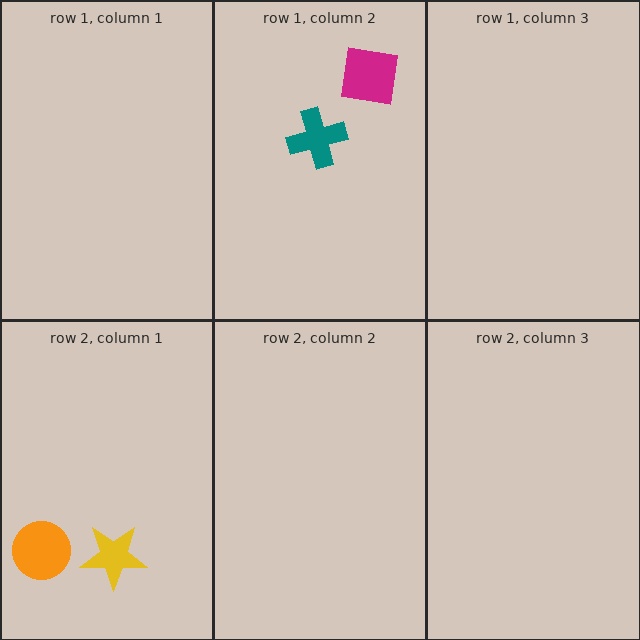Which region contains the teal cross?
The row 1, column 2 region.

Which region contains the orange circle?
The row 2, column 1 region.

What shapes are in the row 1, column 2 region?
The teal cross, the magenta square.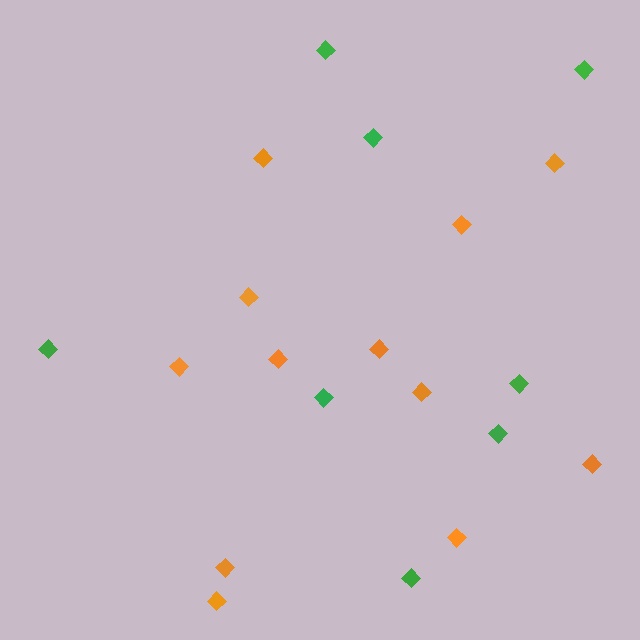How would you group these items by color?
There are 2 groups: one group of green diamonds (8) and one group of orange diamonds (12).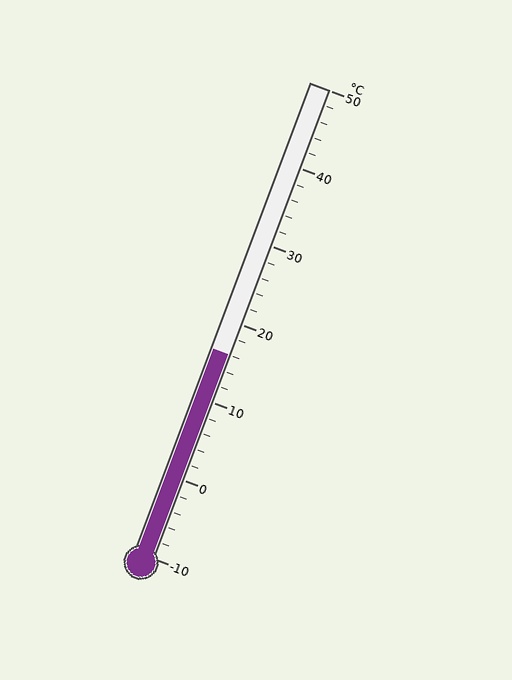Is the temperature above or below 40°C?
The temperature is below 40°C.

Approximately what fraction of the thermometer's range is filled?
The thermometer is filled to approximately 45% of its range.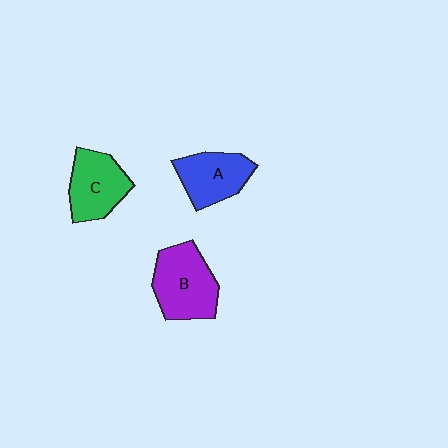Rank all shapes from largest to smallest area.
From largest to smallest: B (purple), C (green), A (blue).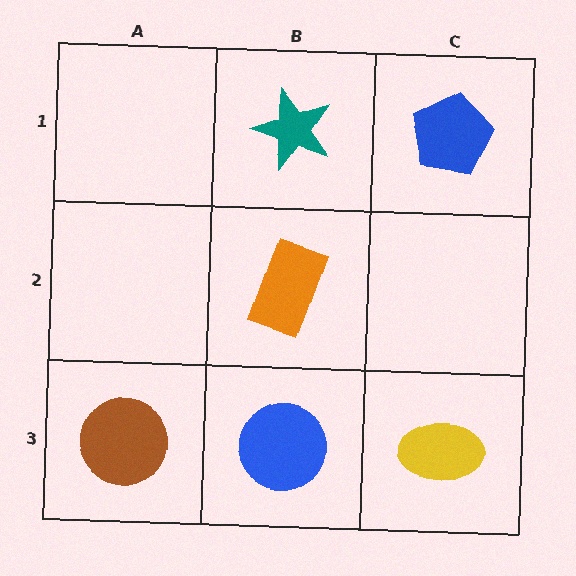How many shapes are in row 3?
3 shapes.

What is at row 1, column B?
A teal star.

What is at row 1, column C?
A blue pentagon.